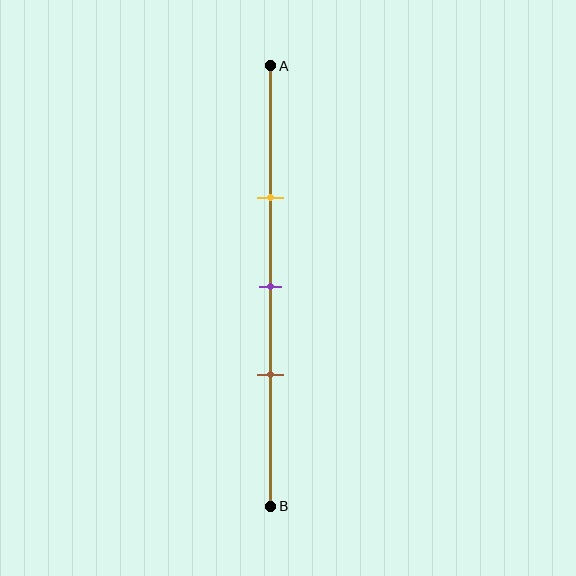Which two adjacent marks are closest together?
The purple and brown marks are the closest adjacent pair.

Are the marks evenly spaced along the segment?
Yes, the marks are approximately evenly spaced.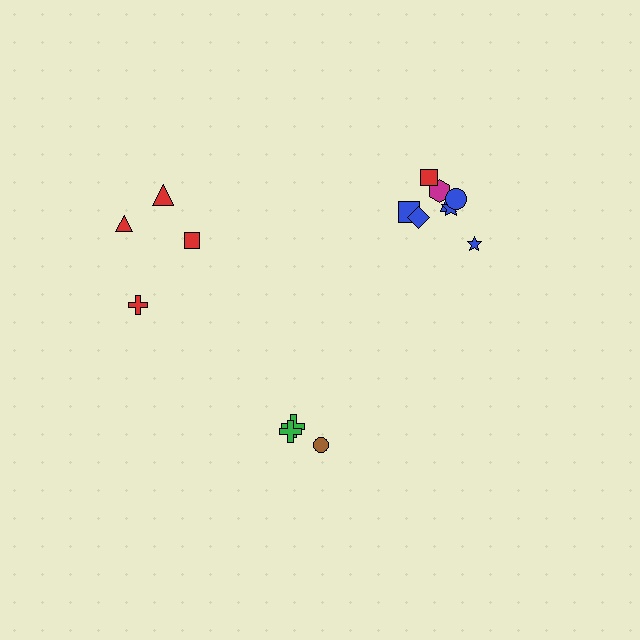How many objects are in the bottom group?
There are 3 objects.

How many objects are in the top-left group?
There are 4 objects.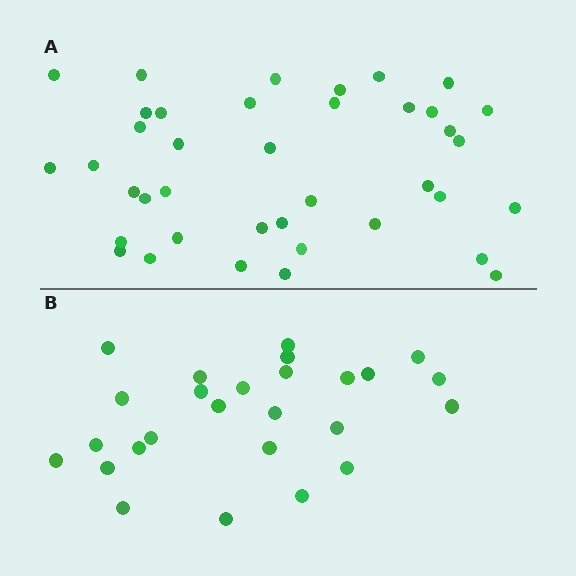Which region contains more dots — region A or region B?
Region A (the top region) has more dots.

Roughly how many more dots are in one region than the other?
Region A has approximately 15 more dots than region B.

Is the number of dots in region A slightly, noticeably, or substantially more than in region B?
Region A has substantially more. The ratio is roughly 1.5 to 1.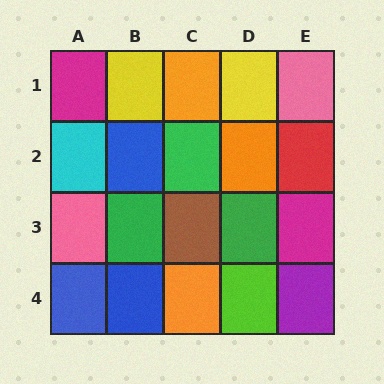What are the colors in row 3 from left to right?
Pink, green, brown, green, magenta.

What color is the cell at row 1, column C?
Orange.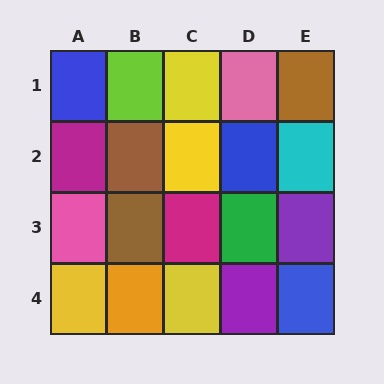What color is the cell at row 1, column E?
Brown.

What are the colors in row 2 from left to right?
Magenta, brown, yellow, blue, cyan.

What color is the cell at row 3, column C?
Magenta.